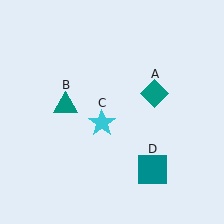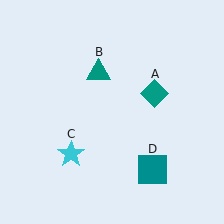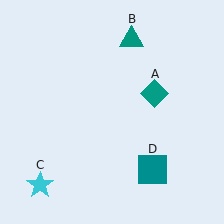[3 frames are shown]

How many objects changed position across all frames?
2 objects changed position: teal triangle (object B), cyan star (object C).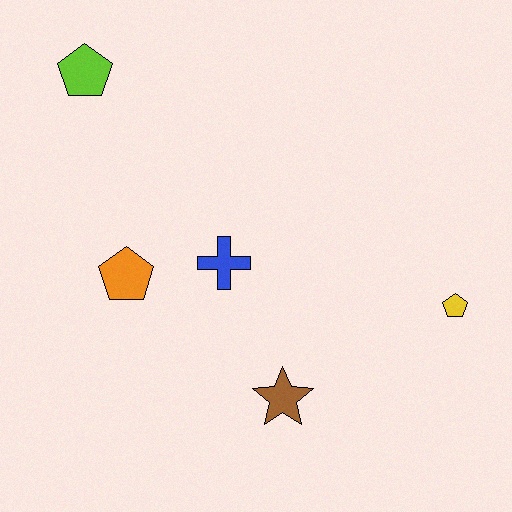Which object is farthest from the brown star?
The lime pentagon is farthest from the brown star.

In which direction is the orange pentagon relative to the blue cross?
The orange pentagon is to the left of the blue cross.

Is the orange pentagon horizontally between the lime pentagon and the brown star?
Yes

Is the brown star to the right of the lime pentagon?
Yes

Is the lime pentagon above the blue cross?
Yes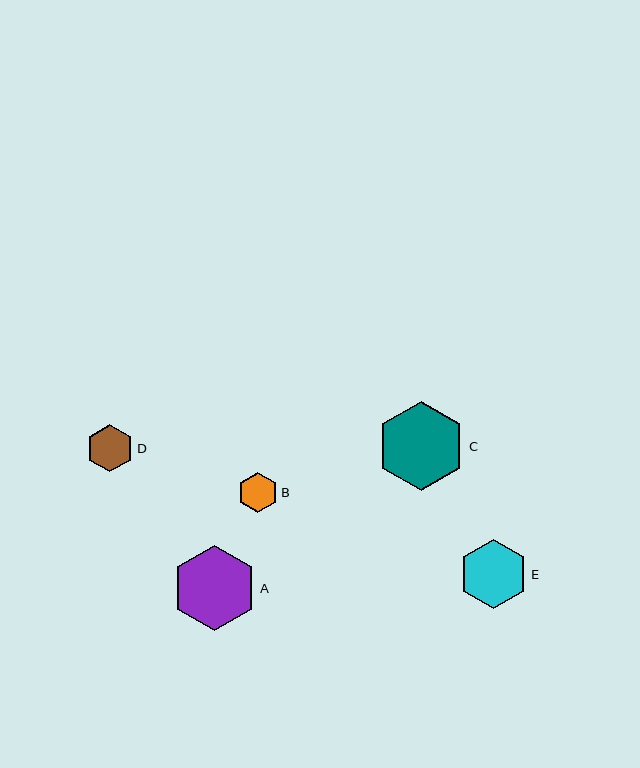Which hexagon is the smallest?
Hexagon B is the smallest with a size of approximately 40 pixels.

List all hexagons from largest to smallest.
From largest to smallest: C, A, E, D, B.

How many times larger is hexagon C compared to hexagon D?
Hexagon C is approximately 1.9 times the size of hexagon D.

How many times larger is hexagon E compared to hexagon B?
Hexagon E is approximately 1.7 times the size of hexagon B.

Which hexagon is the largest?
Hexagon C is the largest with a size of approximately 89 pixels.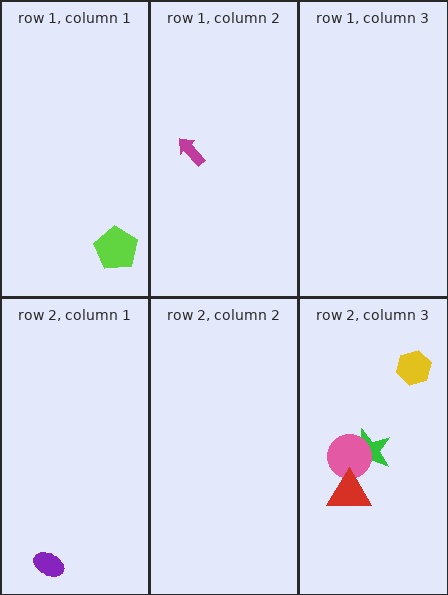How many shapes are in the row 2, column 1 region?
1.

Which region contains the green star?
The row 2, column 3 region.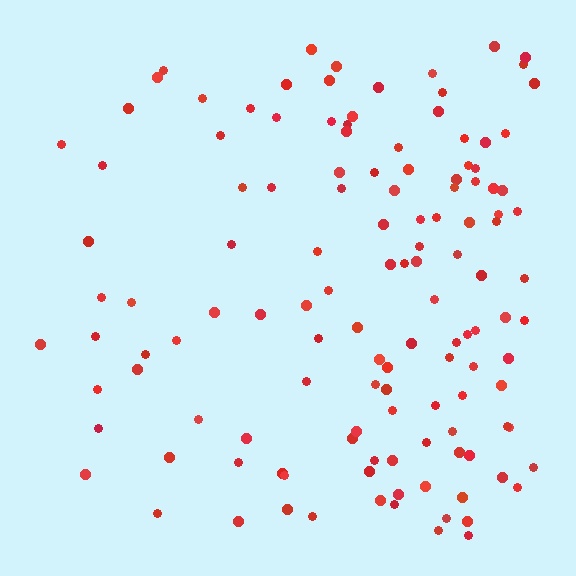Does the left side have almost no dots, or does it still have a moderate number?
Still a moderate number, just noticeably fewer than the right.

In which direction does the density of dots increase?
From left to right, with the right side densest.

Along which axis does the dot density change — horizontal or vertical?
Horizontal.